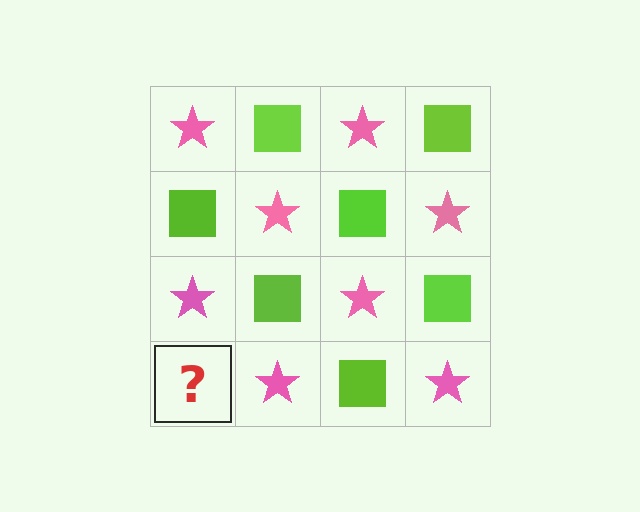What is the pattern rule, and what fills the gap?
The rule is that it alternates pink star and lime square in a checkerboard pattern. The gap should be filled with a lime square.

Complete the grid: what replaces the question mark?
The question mark should be replaced with a lime square.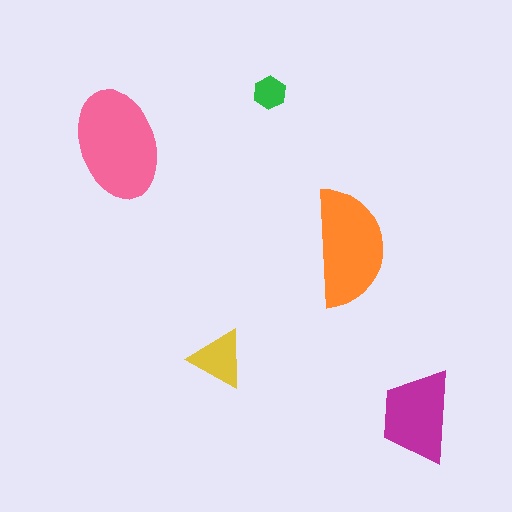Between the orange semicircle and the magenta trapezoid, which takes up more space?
The orange semicircle.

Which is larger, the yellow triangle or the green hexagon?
The yellow triangle.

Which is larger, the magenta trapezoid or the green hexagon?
The magenta trapezoid.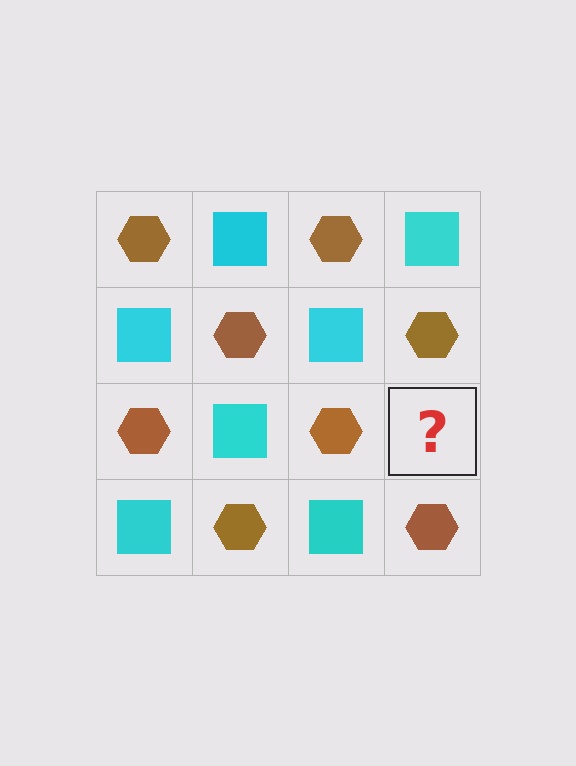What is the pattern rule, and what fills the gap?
The rule is that it alternates brown hexagon and cyan square in a checkerboard pattern. The gap should be filled with a cyan square.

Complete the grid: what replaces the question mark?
The question mark should be replaced with a cyan square.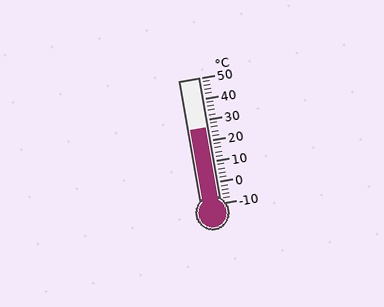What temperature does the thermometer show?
The thermometer shows approximately 26°C.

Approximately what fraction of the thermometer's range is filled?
The thermometer is filled to approximately 60% of its range.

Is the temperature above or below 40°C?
The temperature is below 40°C.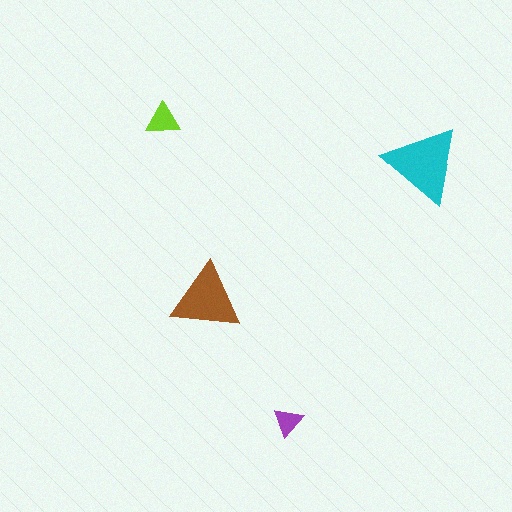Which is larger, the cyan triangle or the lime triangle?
The cyan one.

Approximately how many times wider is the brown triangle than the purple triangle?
About 2.5 times wider.